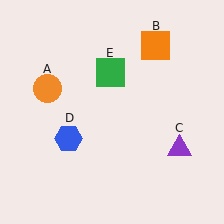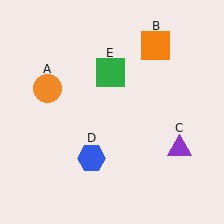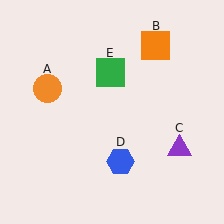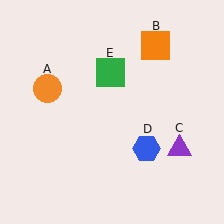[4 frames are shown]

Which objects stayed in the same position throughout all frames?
Orange circle (object A) and orange square (object B) and purple triangle (object C) and green square (object E) remained stationary.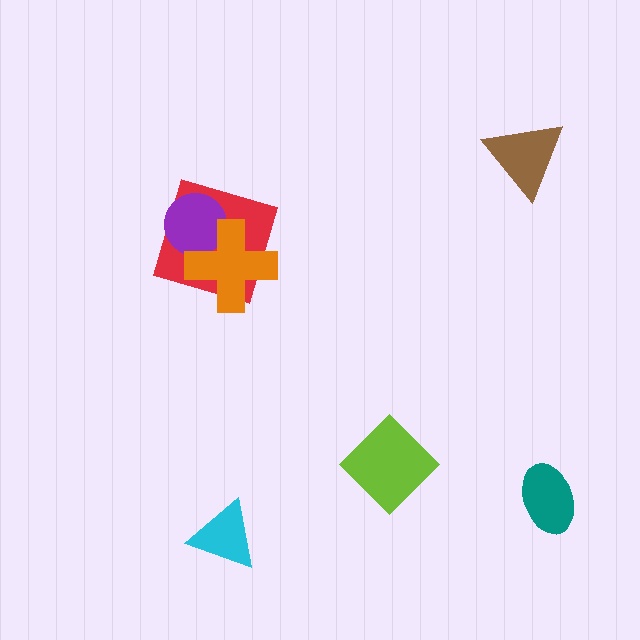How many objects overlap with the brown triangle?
0 objects overlap with the brown triangle.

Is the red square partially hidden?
Yes, it is partially covered by another shape.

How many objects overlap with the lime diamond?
0 objects overlap with the lime diamond.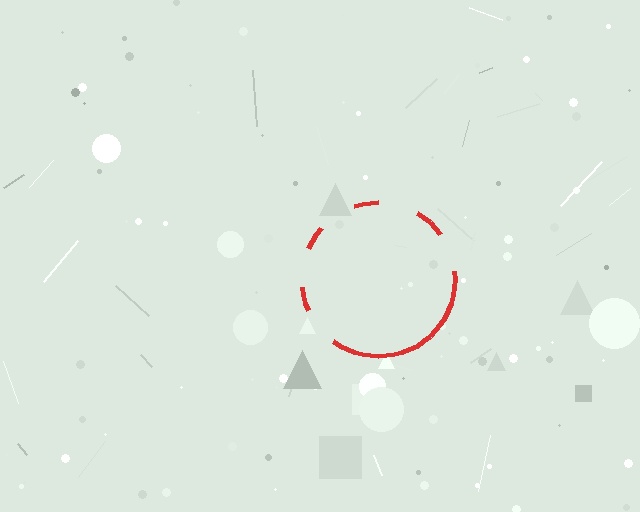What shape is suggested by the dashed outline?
The dashed outline suggests a circle.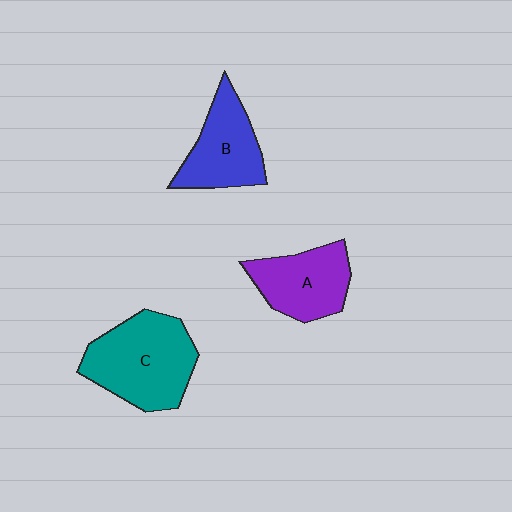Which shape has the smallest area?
Shape A (purple).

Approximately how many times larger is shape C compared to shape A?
Approximately 1.4 times.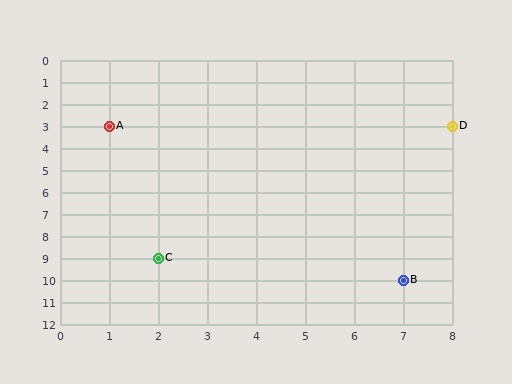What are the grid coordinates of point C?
Point C is at grid coordinates (2, 9).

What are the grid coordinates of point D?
Point D is at grid coordinates (8, 3).